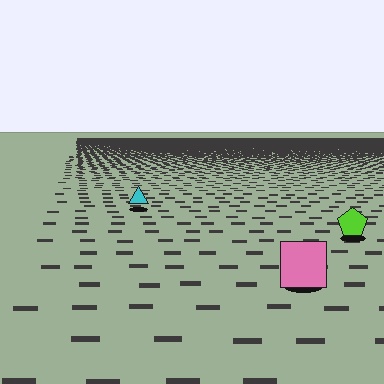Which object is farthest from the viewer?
The cyan triangle is farthest from the viewer. It appears smaller and the ground texture around it is denser.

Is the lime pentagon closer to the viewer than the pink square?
No. The pink square is closer — you can tell from the texture gradient: the ground texture is coarser near it.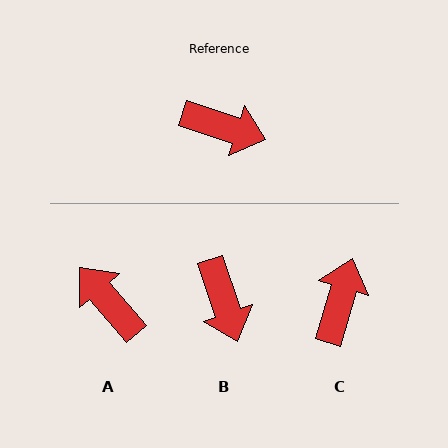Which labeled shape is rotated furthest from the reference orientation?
A, about 148 degrees away.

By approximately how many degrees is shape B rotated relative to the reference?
Approximately 54 degrees clockwise.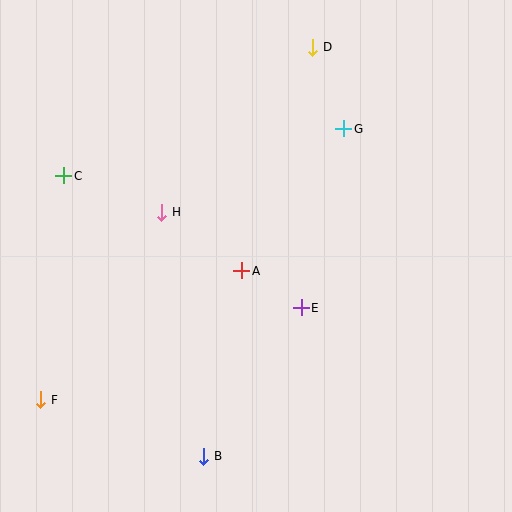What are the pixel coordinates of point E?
Point E is at (301, 308).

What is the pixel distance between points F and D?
The distance between F and D is 446 pixels.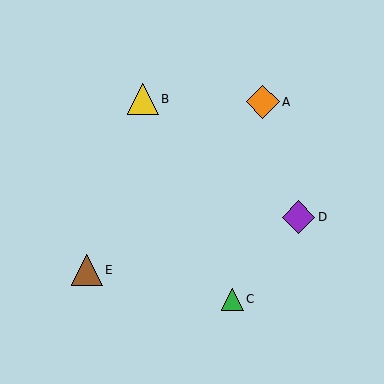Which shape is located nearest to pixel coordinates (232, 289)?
The green triangle (labeled C) at (232, 299) is nearest to that location.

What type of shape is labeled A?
Shape A is an orange diamond.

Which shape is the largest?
The orange diamond (labeled A) is the largest.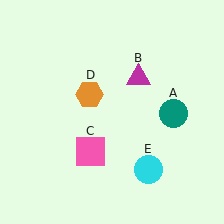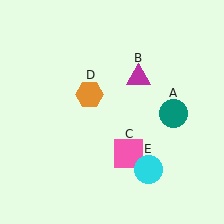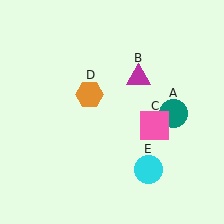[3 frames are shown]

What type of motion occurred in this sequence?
The pink square (object C) rotated counterclockwise around the center of the scene.